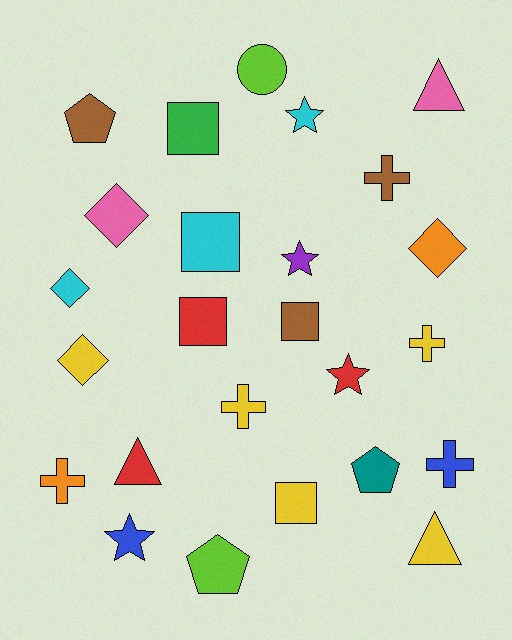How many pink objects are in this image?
There are 2 pink objects.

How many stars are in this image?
There are 4 stars.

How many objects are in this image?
There are 25 objects.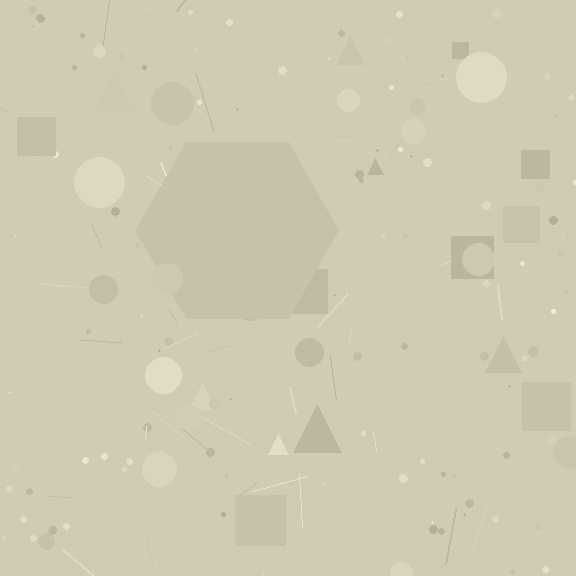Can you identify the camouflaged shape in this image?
The camouflaged shape is a hexagon.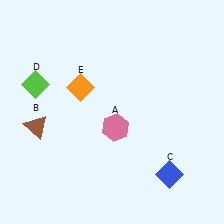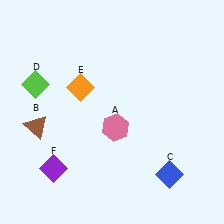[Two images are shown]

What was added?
A purple diamond (F) was added in Image 2.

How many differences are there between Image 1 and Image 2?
There is 1 difference between the two images.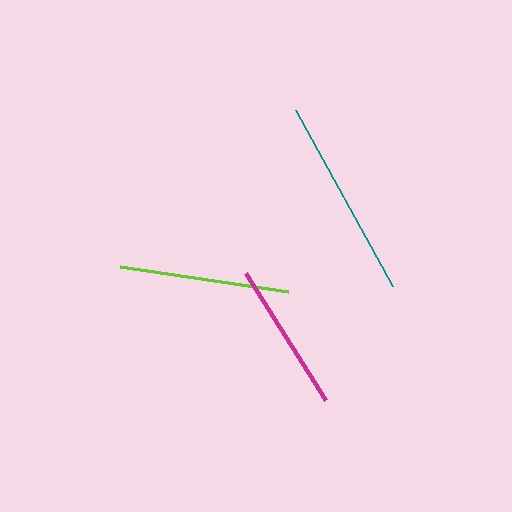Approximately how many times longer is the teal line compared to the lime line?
The teal line is approximately 1.2 times the length of the lime line.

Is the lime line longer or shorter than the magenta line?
The lime line is longer than the magenta line.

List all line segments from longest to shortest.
From longest to shortest: teal, lime, magenta.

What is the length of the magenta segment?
The magenta segment is approximately 150 pixels long.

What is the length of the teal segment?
The teal segment is approximately 200 pixels long.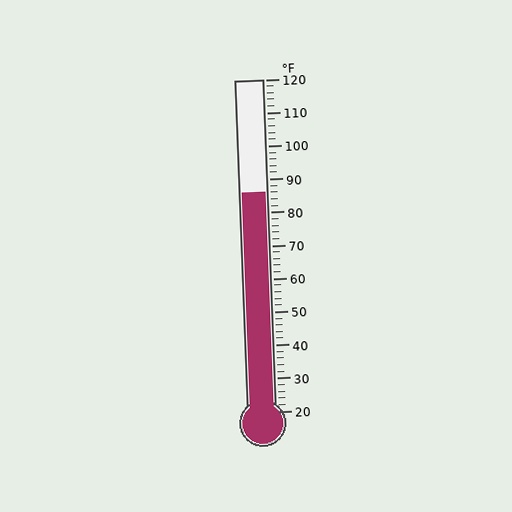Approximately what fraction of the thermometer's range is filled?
The thermometer is filled to approximately 65% of its range.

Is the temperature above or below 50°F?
The temperature is above 50°F.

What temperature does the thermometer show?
The thermometer shows approximately 86°F.